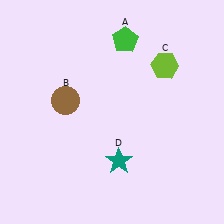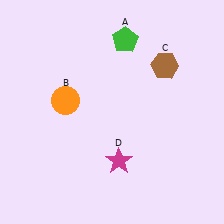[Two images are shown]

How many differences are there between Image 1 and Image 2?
There are 3 differences between the two images.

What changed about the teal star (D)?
In Image 1, D is teal. In Image 2, it changed to magenta.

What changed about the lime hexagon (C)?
In Image 1, C is lime. In Image 2, it changed to brown.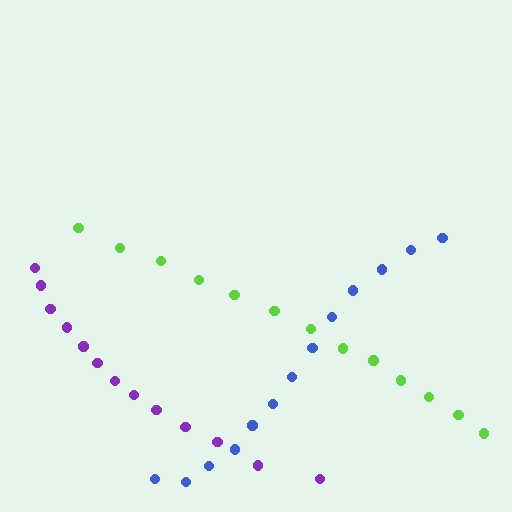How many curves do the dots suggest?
There are 3 distinct paths.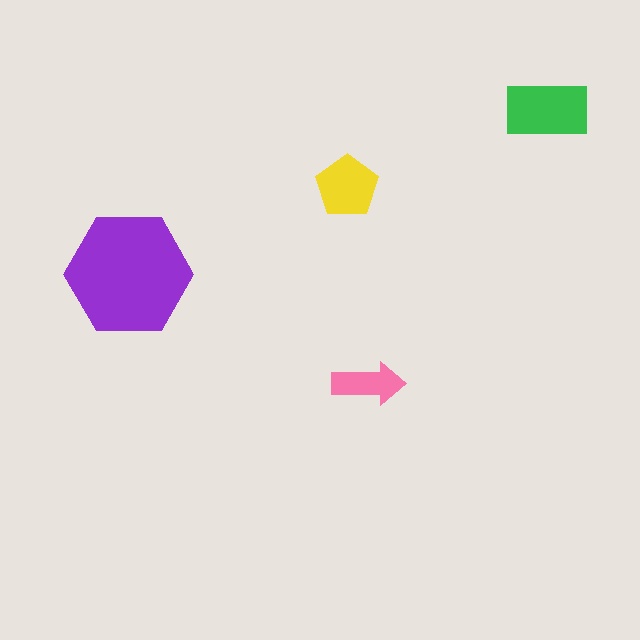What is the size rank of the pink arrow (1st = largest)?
4th.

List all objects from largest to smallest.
The purple hexagon, the green rectangle, the yellow pentagon, the pink arrow.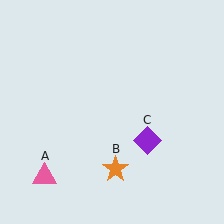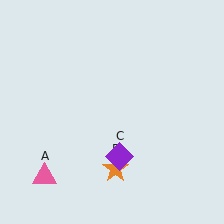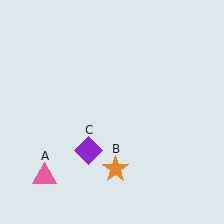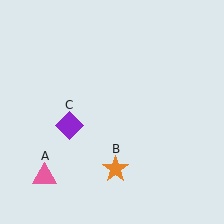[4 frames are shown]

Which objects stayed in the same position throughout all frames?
Pink triangle (object A) and orange star (object B) remained stationary.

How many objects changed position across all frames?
1 object changed position: purple diamond (object C).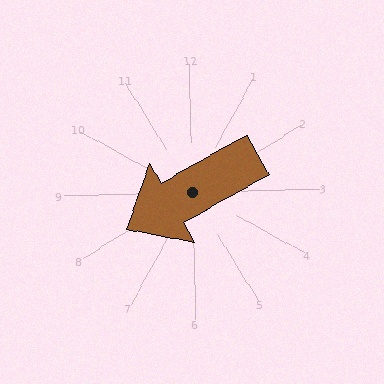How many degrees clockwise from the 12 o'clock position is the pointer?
Approximately 242 degrees.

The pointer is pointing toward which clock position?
Roughly 8 o'clock.